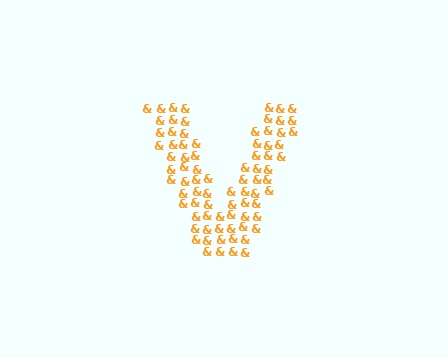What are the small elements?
The small elements are ampersands.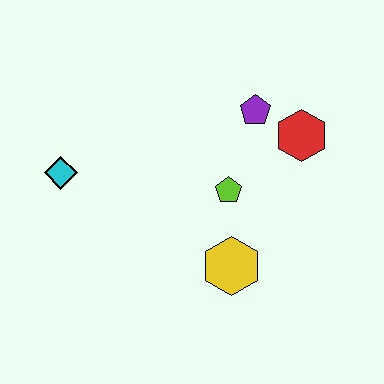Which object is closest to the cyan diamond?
The lime pentagon is closest to the cyan diamond.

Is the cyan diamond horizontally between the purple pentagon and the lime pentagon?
No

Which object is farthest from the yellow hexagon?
The cyan diamond is farthest from the yellow hexagon.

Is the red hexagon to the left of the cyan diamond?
No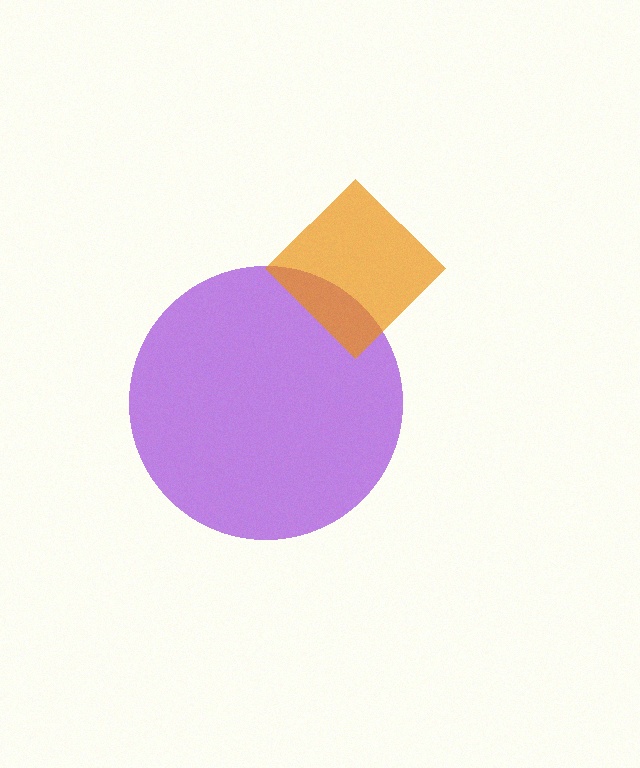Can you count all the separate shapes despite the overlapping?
Yes, there are 2 separate shapes.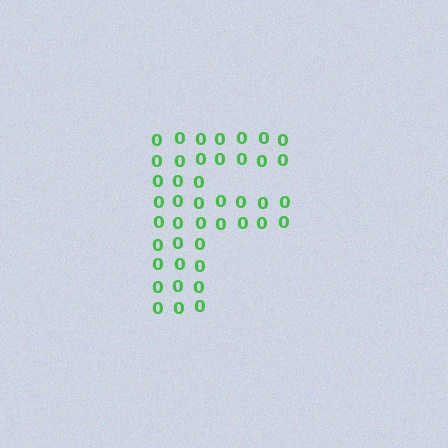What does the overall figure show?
The overall figure shows the letter F.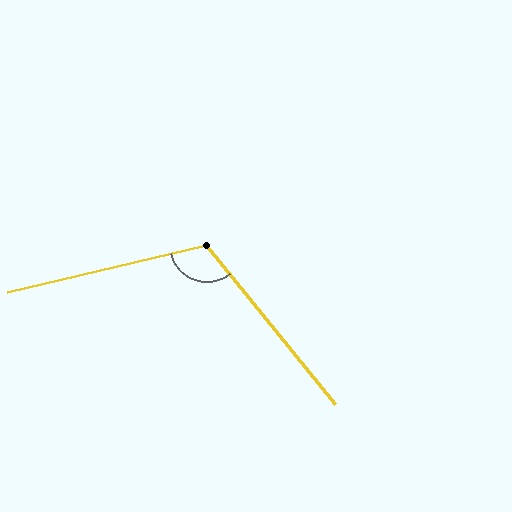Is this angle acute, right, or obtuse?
It is obtuse.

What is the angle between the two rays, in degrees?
Approximately 115 degrees.